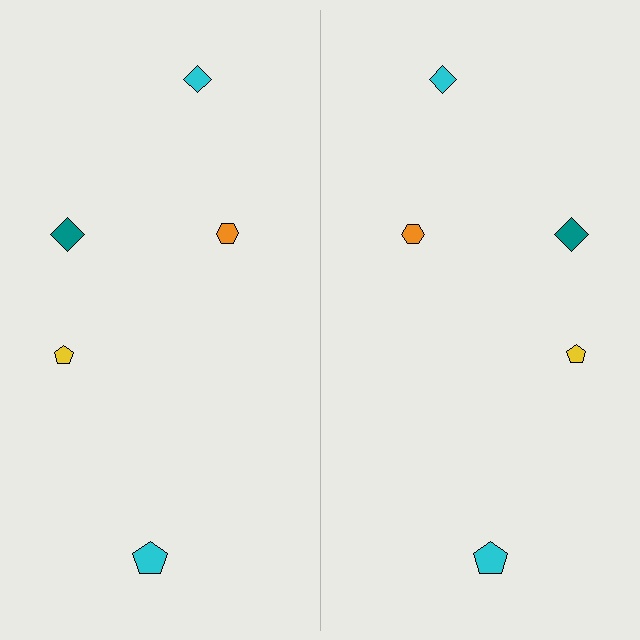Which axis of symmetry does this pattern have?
The pattern has a vertical axis of symmetry running through the center of the image.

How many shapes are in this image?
There are 10 shapes in this image.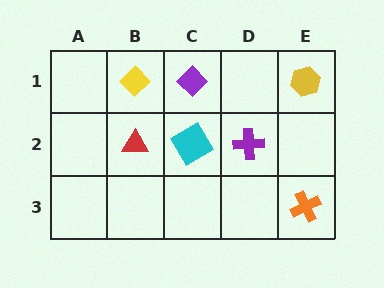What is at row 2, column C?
A cyan diamond.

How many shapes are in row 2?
3 shapes.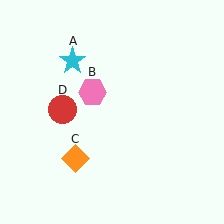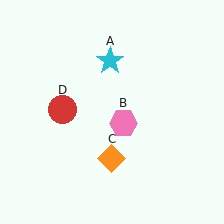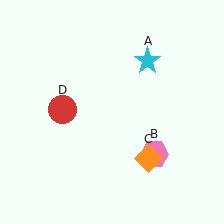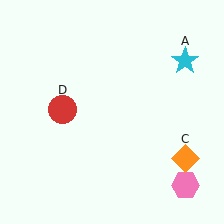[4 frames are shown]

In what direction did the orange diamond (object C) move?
The orange diamond (object C) moved right.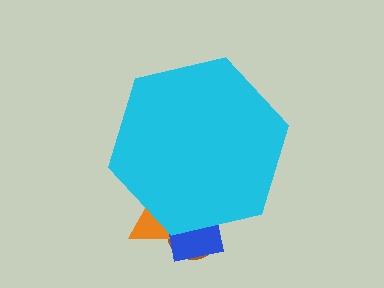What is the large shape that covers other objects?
A cyan hexagon.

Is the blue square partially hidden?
Yes, the blue square is partially hidden behind the cyan hexagon.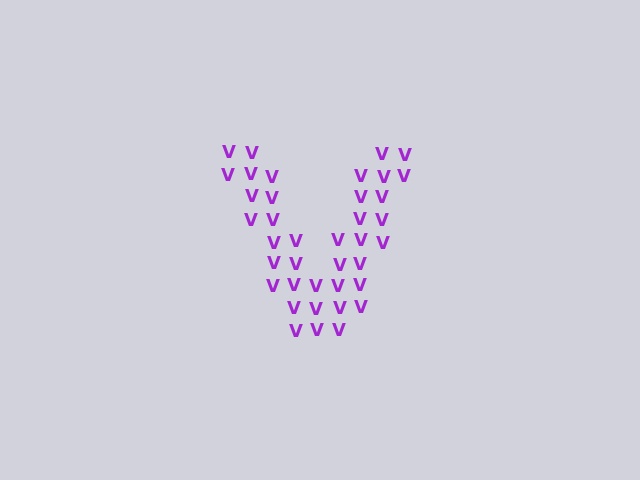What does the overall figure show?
The overall figure shows the letter V.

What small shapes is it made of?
It is made of small letter V's.